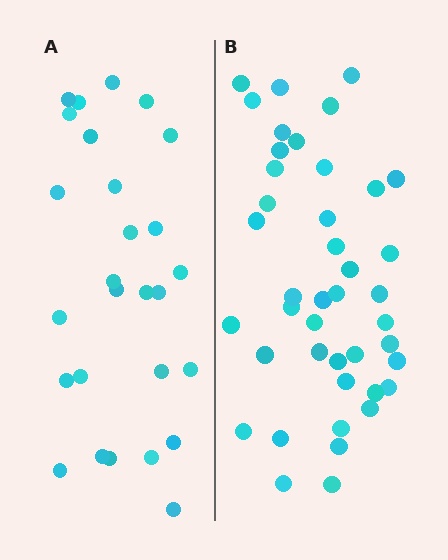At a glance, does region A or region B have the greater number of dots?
Region B (the right region) has more dots.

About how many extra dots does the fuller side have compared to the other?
Region B has approximately 15 more dots than region A.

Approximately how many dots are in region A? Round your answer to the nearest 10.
About 30 dots. (The exact count is 27, which rounds to 30.)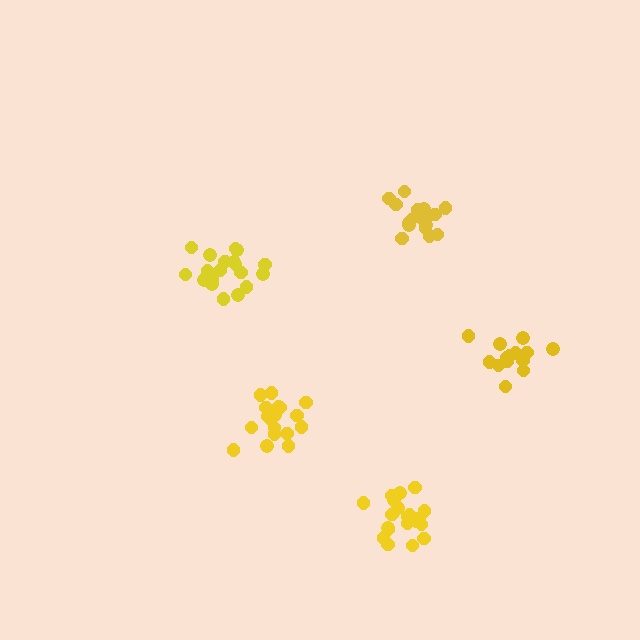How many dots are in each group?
Group 1: 17 dots, Group 2: 19 dots, Group 3: 19 dots, Group 4: 14 dots, Group 5: 20 dots (89 total).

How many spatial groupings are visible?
There are 5 spatial groupings.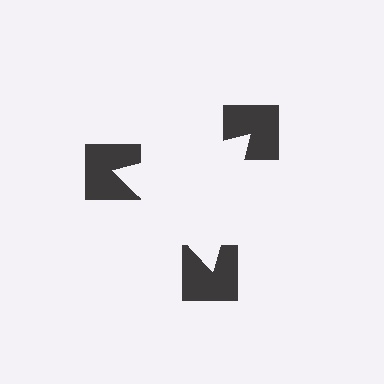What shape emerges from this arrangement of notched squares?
An illusory triangle — its edges are inferred from the aligned wedge cuts in the notched squares, not physically drawn.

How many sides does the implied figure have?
3 sides.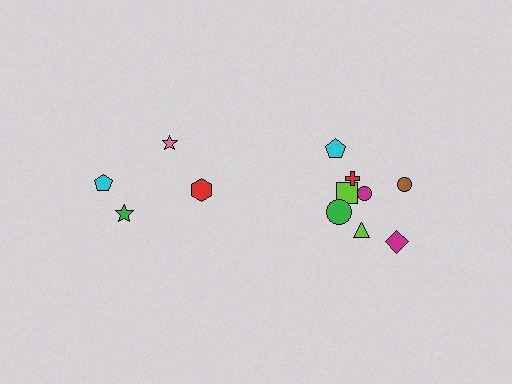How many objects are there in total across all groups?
There are 12 objects.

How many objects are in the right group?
There are 8 objects.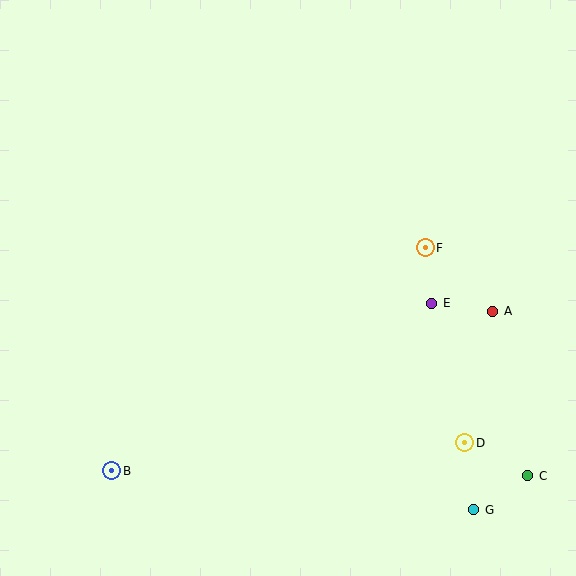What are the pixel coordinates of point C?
Point C is at (528, 476).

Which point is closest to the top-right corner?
Point F is closest to the top-right corner.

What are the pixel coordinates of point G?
Point G is at (474, 510).